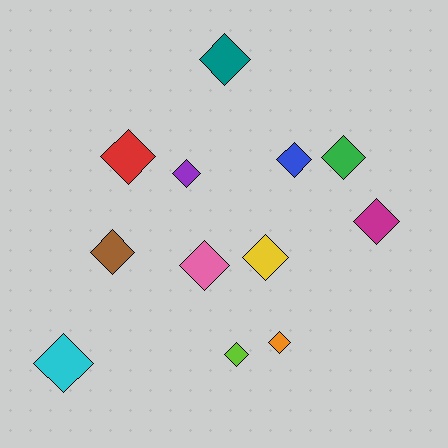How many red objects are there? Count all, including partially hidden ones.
There is 1 red object.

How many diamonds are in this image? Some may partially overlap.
There are 12 diamonds.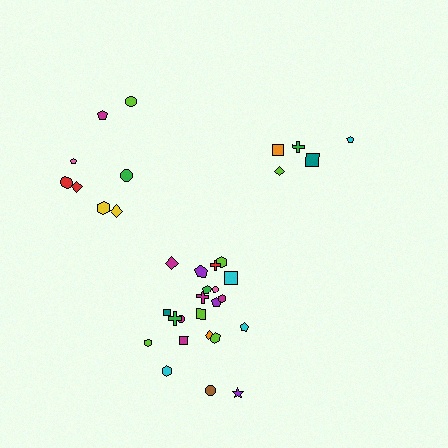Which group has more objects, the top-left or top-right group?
The top-left group.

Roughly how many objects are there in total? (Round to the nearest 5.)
Roughly 35 objects in total.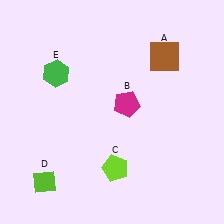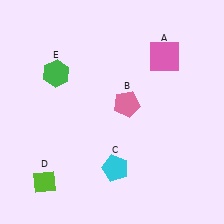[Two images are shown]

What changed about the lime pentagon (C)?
In Image 1, C is lime. In Image 2, it changed to cyan.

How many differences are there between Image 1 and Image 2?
There are 3 differences between the two images.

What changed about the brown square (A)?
In Image 1, A is brown. In Image 2, it changed to pink.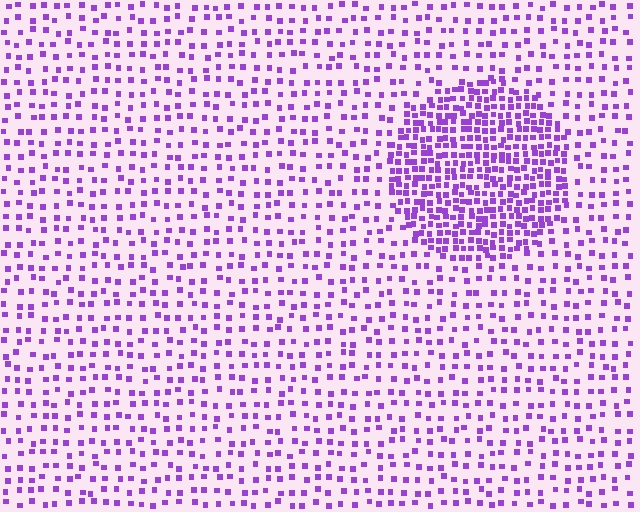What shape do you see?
I see a circle.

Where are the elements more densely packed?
The elements are more densely packed inside the circle boundary.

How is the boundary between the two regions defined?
The boundary is defined by a change in element density (approximately 2.5x ratio). All elements are the same color, size, and shape.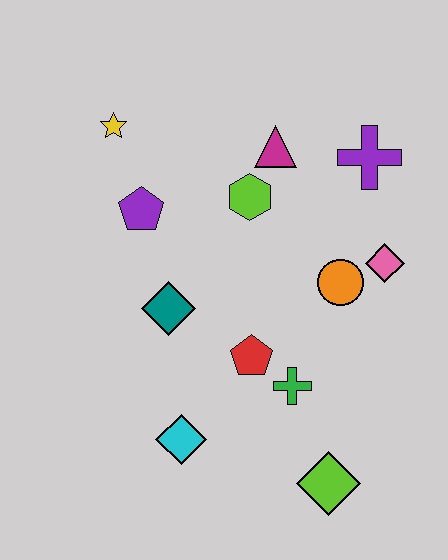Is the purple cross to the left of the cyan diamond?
No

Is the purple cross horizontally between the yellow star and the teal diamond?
No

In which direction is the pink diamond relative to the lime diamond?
The pink diamond is above the lime diamond.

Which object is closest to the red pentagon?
The green cross is closest to the red pentagon.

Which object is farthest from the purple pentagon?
The lime diamond is farthest from the purple pentagon.